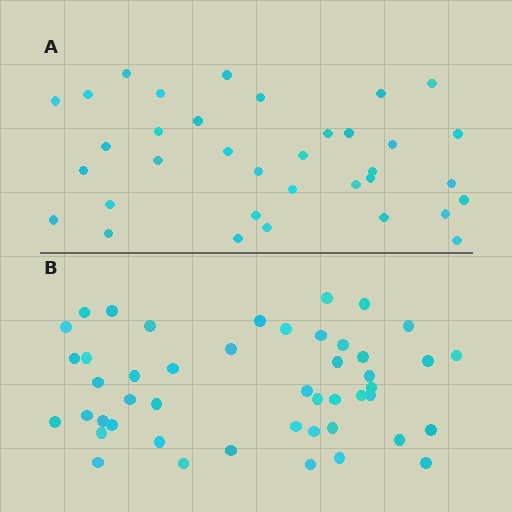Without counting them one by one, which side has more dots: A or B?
Region B (the bottom region) has more dots.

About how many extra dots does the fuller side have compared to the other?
Region B has roughly 12 or so more dots than region A.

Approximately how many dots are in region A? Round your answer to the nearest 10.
About 40 dots. (The exact count is 35, which rounds to 40.)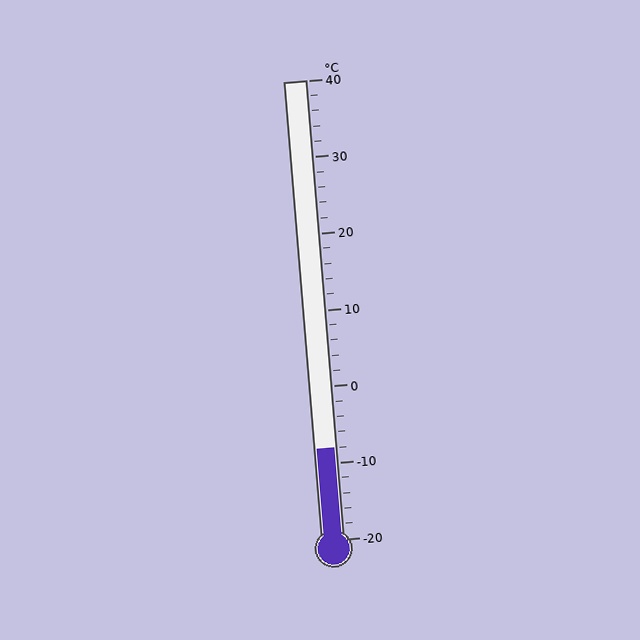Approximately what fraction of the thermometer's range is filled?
The thermometer is filled to approximately 20% of its range.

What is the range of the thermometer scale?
The thermometer scale ranges from -20°C to 40°C.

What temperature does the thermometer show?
The thermometer shows approximately -8°C.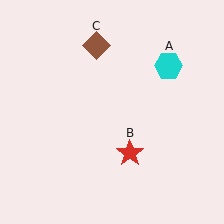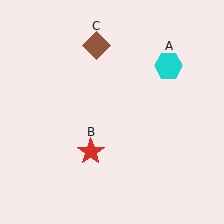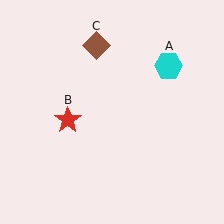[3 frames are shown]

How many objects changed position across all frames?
1 object changed position: red star (object B).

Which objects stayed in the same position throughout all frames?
Cyan hexagon (object A) and brown diamond (object C) remained stationary.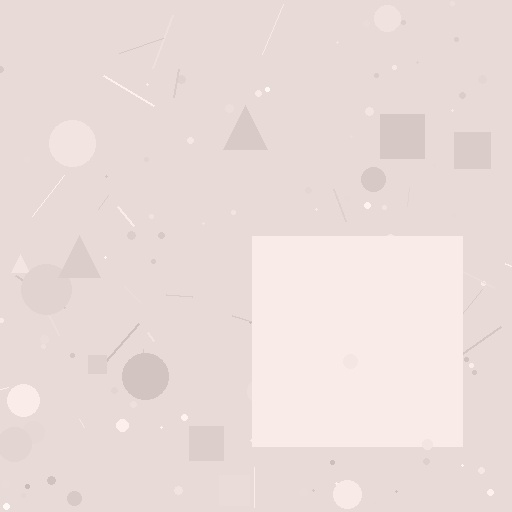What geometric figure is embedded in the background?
A square is embedded in the background.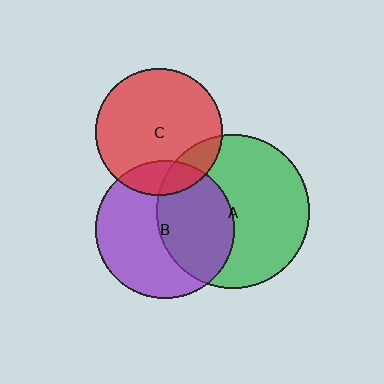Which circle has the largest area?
Circle A (green).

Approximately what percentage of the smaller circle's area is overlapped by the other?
Approximately 15%.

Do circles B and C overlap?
Yes.